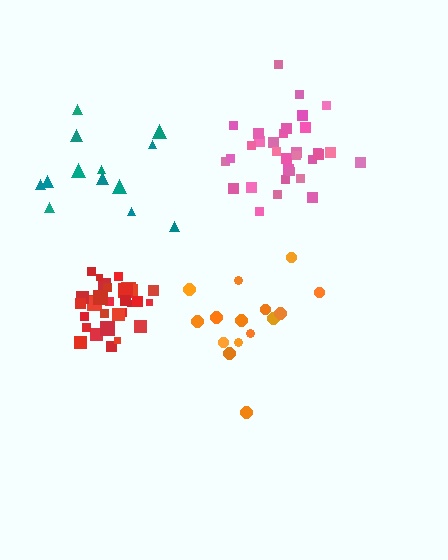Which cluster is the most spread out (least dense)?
Teal.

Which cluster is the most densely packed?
Red.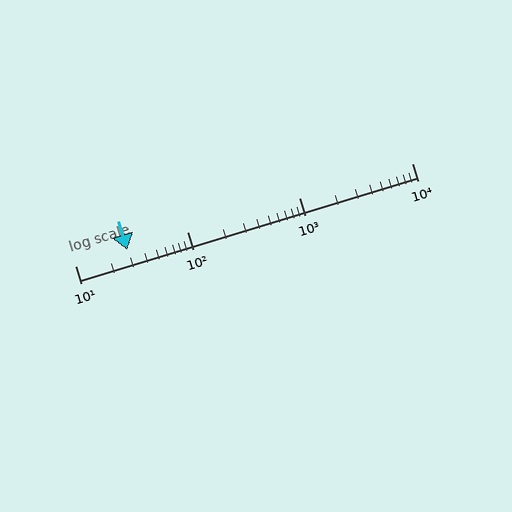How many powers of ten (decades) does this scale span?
The scale spans 3 decades, from 10 to 10000.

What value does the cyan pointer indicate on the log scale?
The pointer indicates approximately 29.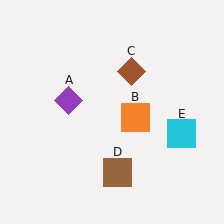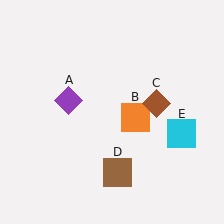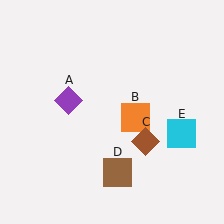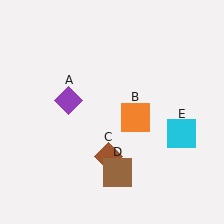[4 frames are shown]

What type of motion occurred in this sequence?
The brown diamond (object C) rotated clockwise around the center of the scene.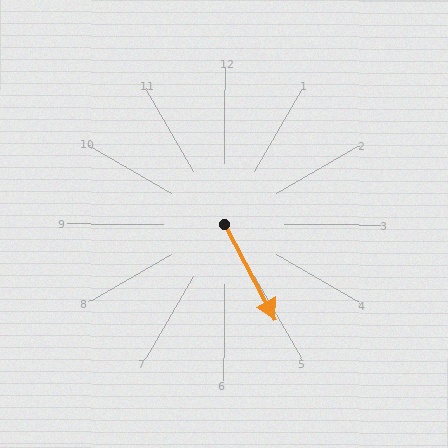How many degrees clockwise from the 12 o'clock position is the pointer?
Approximately 152 degrees.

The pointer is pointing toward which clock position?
Roughly 5 o'clock.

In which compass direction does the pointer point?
Southeast.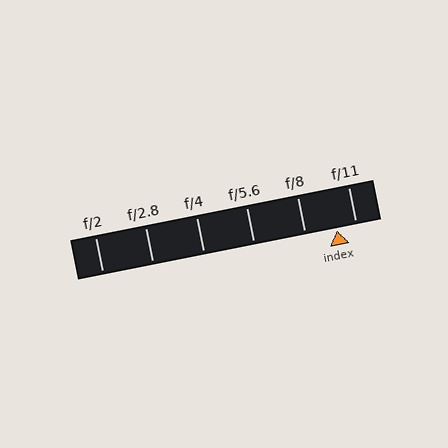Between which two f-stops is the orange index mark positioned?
The index mark is between f/8 and f/11.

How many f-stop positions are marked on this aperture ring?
There are 6 f-stop positions marked.